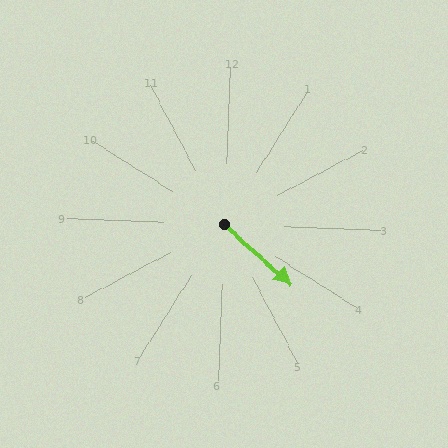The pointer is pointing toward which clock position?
Roughly 4 o'clock.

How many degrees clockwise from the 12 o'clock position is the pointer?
Approximately 130 degrees.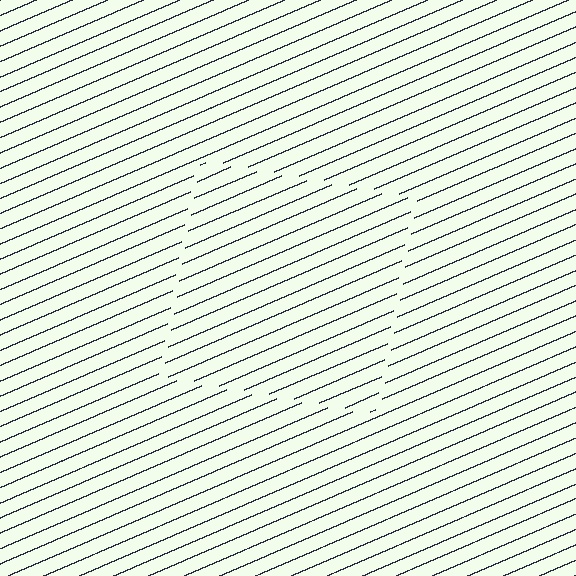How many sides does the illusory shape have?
4 sides — the line-ends trace a square.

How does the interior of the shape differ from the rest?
The interior of the shape contains the same grating, shifted by half a period — the contour is defined by the phase discontinuity where line-ends from the inner and outer gratings abut.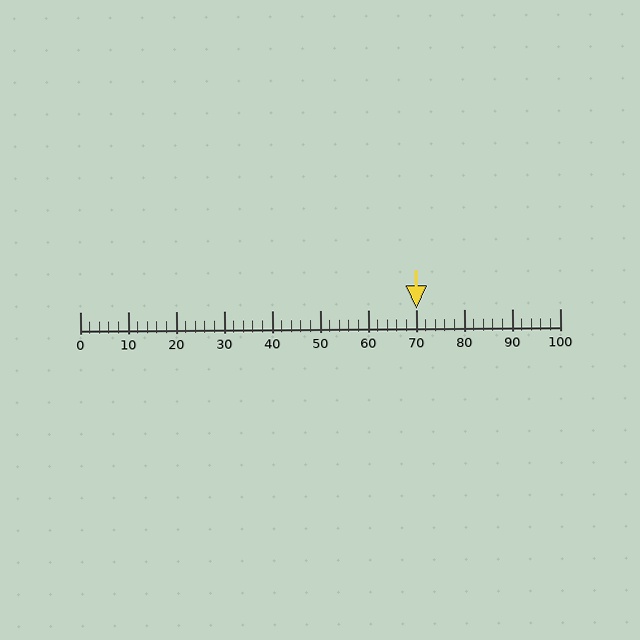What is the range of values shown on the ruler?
The ruler shows values from 0 to 100.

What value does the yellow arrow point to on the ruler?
The yellow arrow points to approximately 70.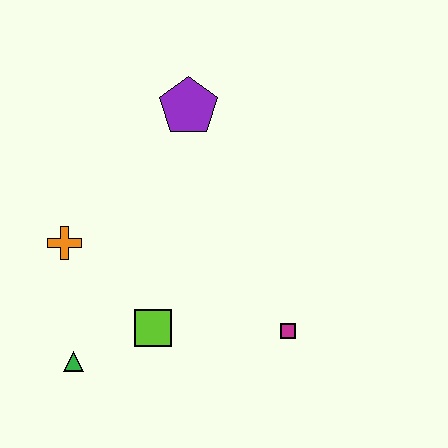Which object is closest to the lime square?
The green triangle is closest to the lime square.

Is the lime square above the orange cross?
No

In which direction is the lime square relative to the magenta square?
The lime square is to the left of the magenta square.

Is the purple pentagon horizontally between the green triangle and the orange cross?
No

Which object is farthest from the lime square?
The purple pentagon is farthest from the lime square.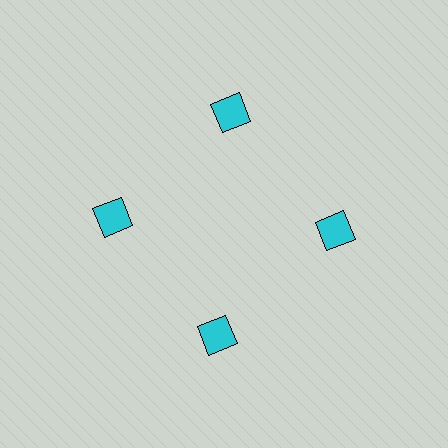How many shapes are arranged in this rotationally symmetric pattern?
There are 4 shapes, arranged in 4 groups of 1.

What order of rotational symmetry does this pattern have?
This pattern has 4-fold rotational symmetry.